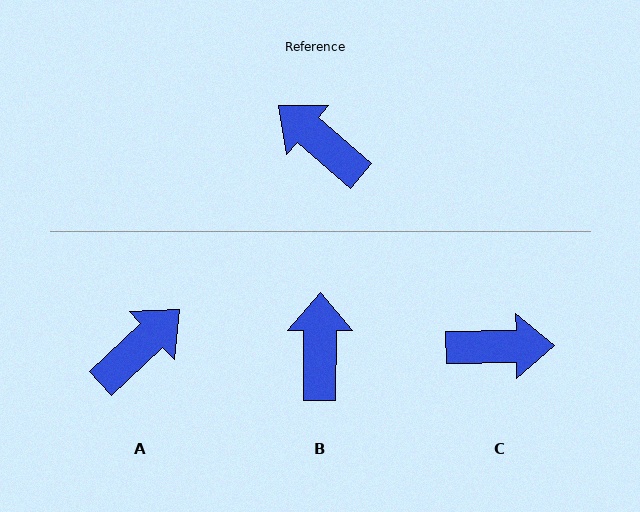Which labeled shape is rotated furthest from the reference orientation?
C, about 138 degrees away.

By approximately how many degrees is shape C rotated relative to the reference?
Approximately 138 degrees clockwise.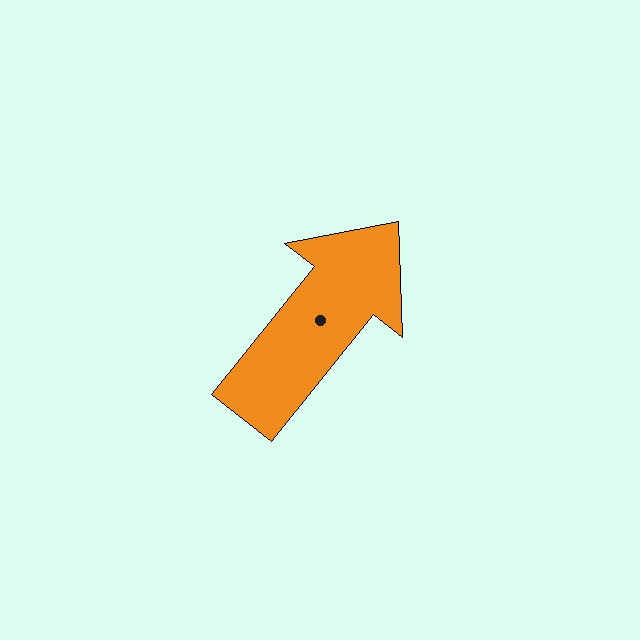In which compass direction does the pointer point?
Northeast.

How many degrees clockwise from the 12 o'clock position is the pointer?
Approximately 39 degrees.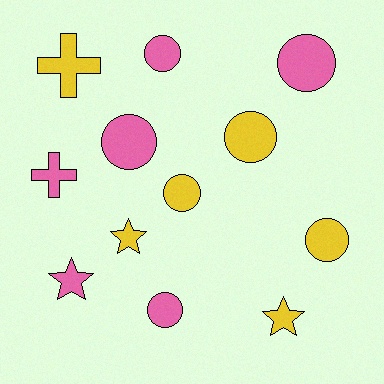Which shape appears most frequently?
Circle, with 7 objects.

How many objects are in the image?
There are 12 objects.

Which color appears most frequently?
Pink, with 6 objects.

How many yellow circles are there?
There are 3 yellow circles.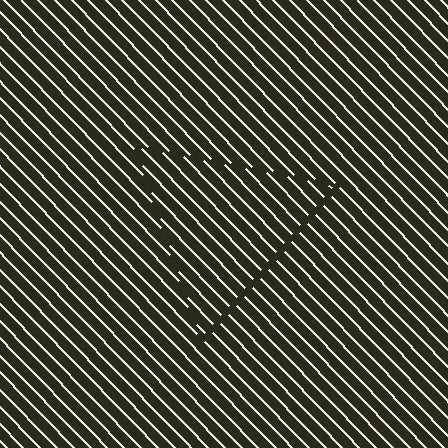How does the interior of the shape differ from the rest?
The interior of the shape contains the same grating, shifted by half a period — the contour is defined by the phase discontinuity where line-ends from the inner and outer gratings abut.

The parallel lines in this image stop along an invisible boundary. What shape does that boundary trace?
An illusory triangle. The interior of the shape contains the same grating, shifted by half a period — the contour is defined by the phase discontinuity where line-ends from the inner and outer gratings abut.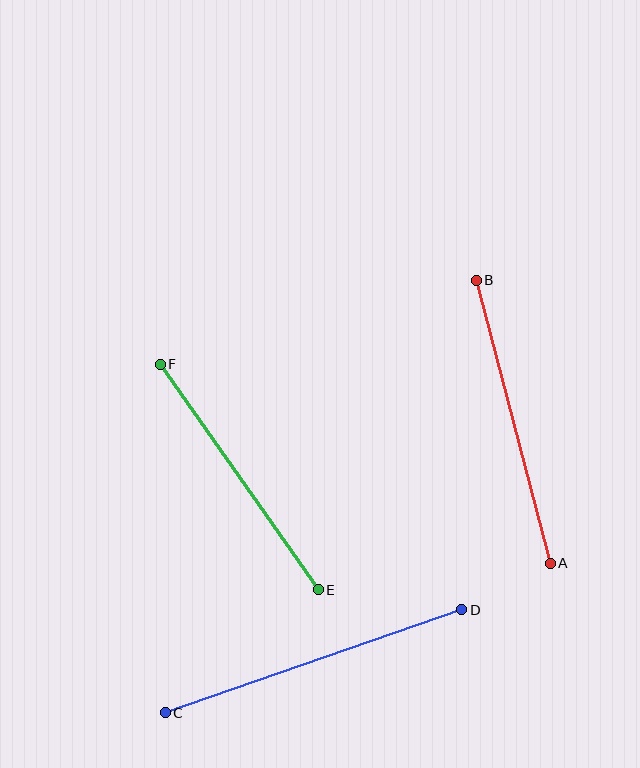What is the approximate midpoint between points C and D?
The midpoint is at approximately (313, 661) pixels.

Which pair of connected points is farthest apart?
Points C and D are farthest apart.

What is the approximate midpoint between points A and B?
The midpoint is at approximately (513, 422) pixels.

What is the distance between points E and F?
The distance is approximately 275 pixels.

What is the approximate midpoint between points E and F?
The midpoint is at approximately (239, 477) pixels.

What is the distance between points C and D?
The distance is approximately 314 pixels.